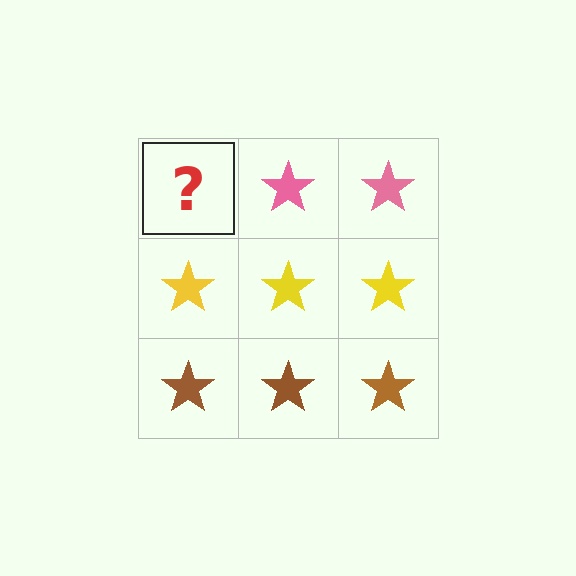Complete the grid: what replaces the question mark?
The question mark should be replaced with a pink star.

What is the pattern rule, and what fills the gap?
The rule is that each row has a consistent color. The gap should be filled with a pink star.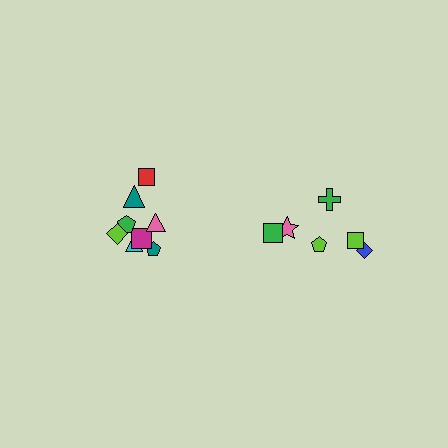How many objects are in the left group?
There are 8 objects.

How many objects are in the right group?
There are 6 objects.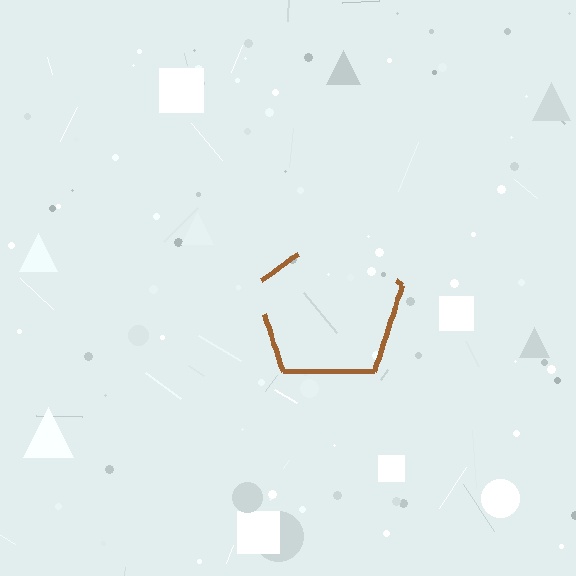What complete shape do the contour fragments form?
The contour fragments form a pentagon.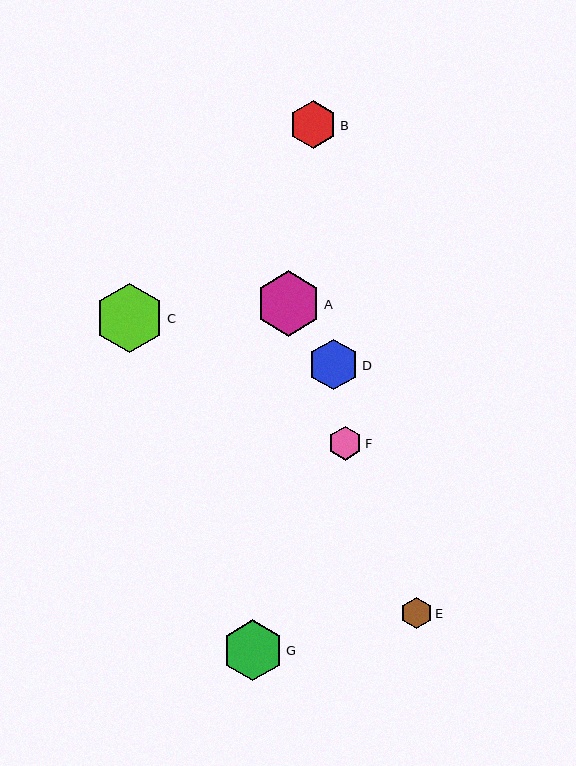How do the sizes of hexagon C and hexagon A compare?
Hexagon C and hexagon A are approximately the same size.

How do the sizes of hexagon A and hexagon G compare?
Hexagon A and hexagon G are approximately the same size.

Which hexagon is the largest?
Hexagon C is the largest with a size of approximately 69 pixels.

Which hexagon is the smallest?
Hexagon E is the smallest with a size of approximately 31 pixels.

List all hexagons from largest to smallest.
From largest to smallest: C, A, G, D, B, F, E.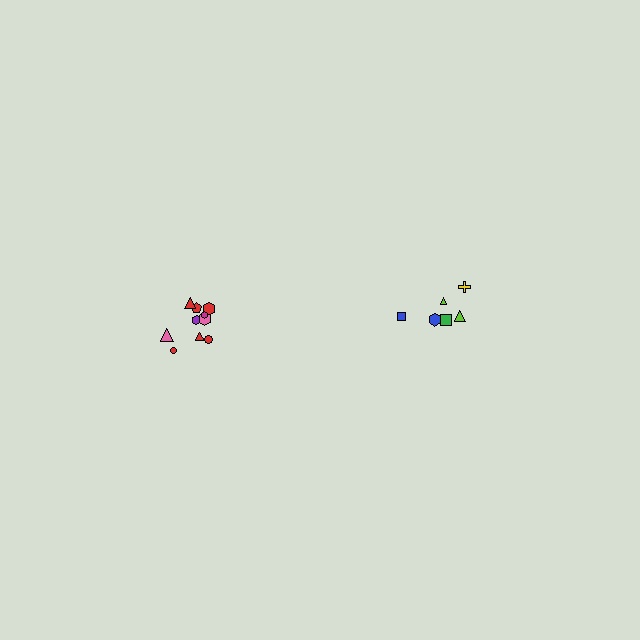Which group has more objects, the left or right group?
The left group.